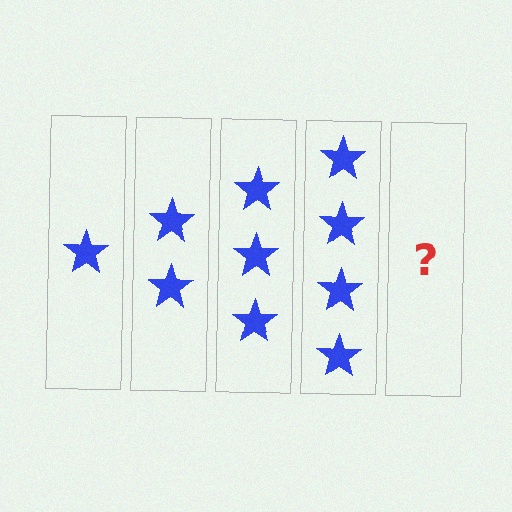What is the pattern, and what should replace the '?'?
The pattern is that each step adds one more star. The '?' should be 5 stars.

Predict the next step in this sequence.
The next step is 5 stars.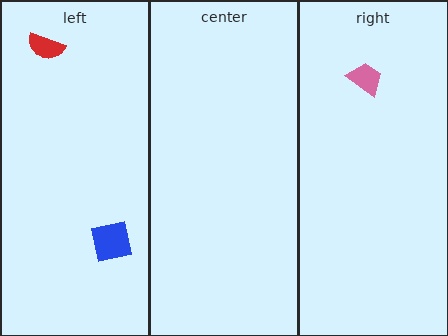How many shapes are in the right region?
1.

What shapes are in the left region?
The blue square, the red semicircle.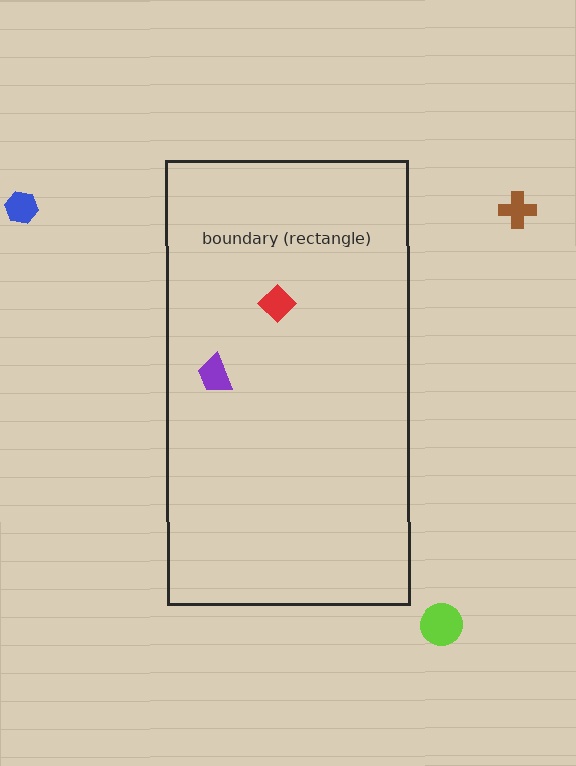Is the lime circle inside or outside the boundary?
Outside.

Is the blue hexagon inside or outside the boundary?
Outside.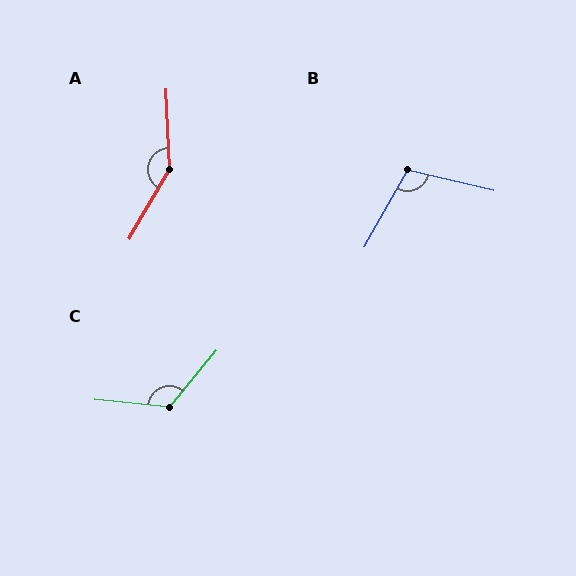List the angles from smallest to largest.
B (106°), C (123°), A (148°).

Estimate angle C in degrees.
Approximately 123 degrees.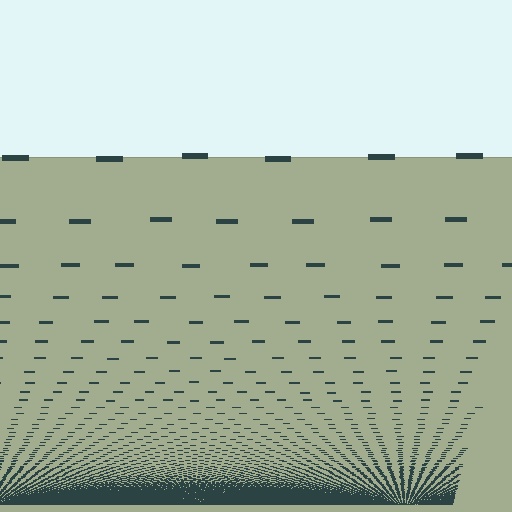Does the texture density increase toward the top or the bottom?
Density increases toward the bottom.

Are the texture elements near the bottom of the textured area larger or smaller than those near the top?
Smaller. The gradient is inverted — elements near the bottom are smaller and denser.